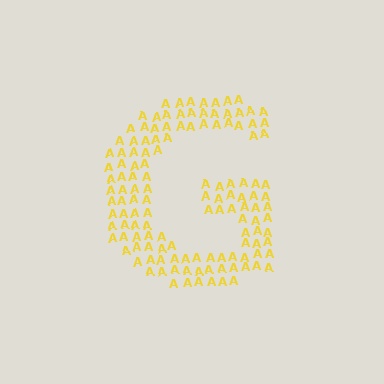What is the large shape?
The large shape is the letter G.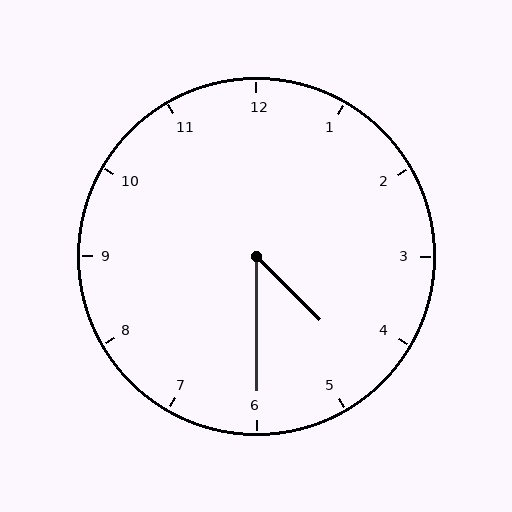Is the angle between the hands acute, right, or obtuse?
It is acute.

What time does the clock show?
4:30.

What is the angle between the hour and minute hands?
Approximately 45 degrees.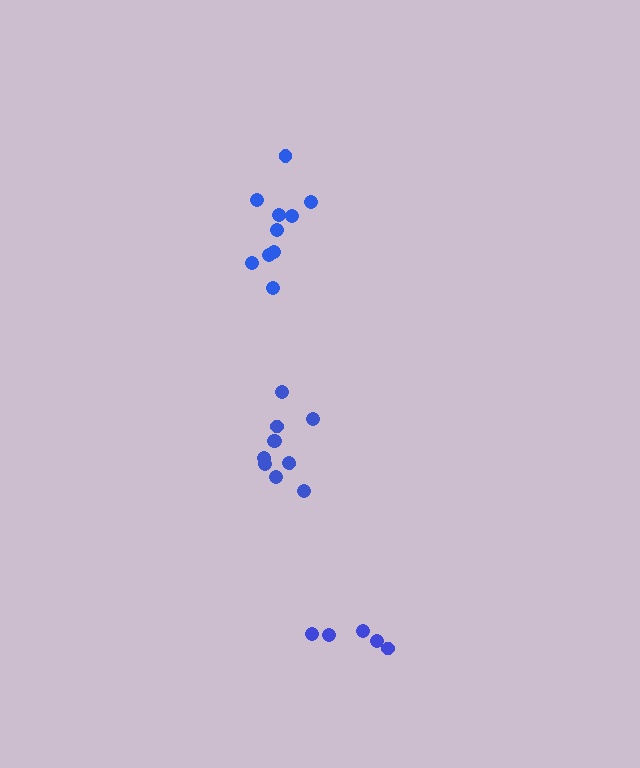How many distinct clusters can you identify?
There are 3 distinct clusters.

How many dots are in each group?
Group 1: 10 dots, Group 2: 5 dots, Group 3: 11 dots (26 total).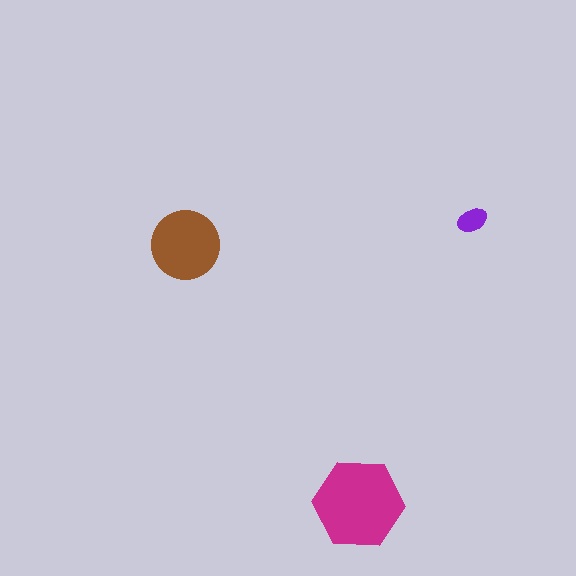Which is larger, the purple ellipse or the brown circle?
The brown circle.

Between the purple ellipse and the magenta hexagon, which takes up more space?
The magenta hexagon.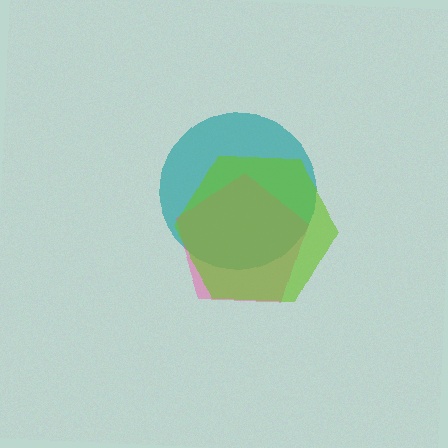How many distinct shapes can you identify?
There are 3 distinct shapes: a teal circle, a pink pentagon, a lime hexagon.